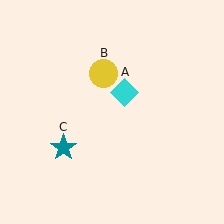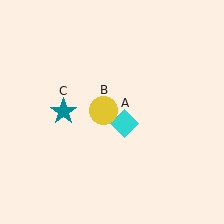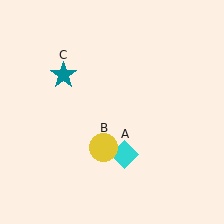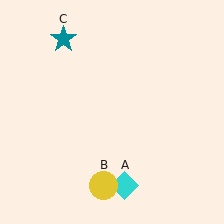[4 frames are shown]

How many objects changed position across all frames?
3 objects changed position: cyan diamond (object A), yellow circle (object B), teal star (object C).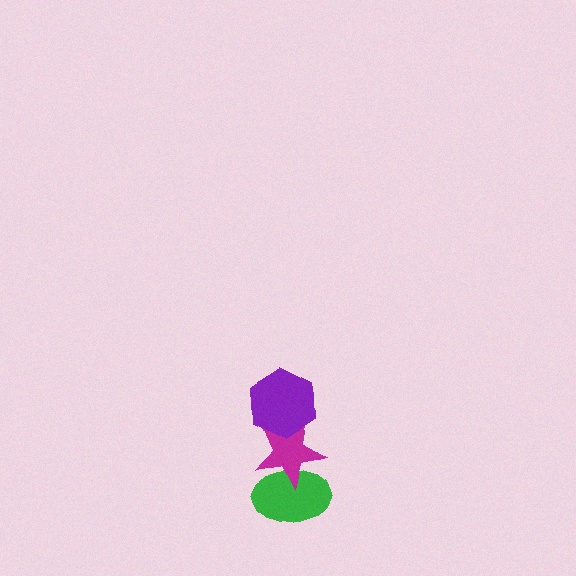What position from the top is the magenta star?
The magenta star is 2nd from the top.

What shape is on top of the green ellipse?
The magenta star is on top of the green ellipse.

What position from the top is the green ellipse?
The green ellipse is 3rd from the top.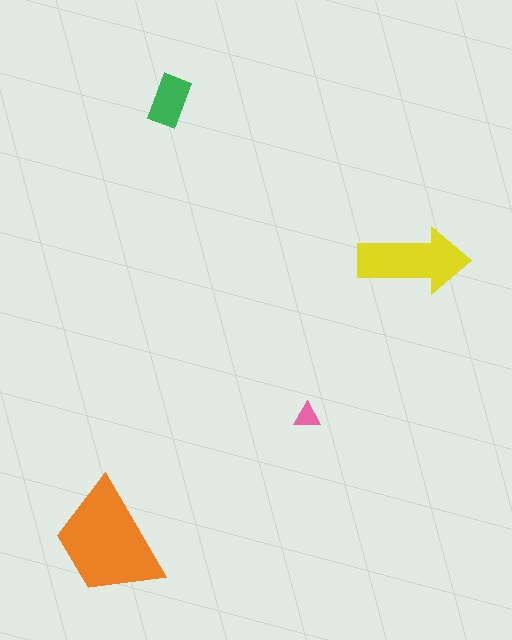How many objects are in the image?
There are 4 objects in the image.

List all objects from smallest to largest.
The pink triangle, the green rectangle, the yellow arrow, the orange trapezoid.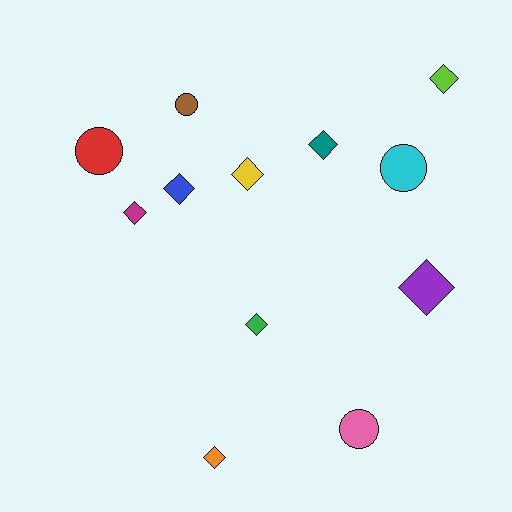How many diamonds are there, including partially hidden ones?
There are 8 diamonds.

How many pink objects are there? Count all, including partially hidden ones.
There is 1 pink object.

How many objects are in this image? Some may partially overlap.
There are 12 objects.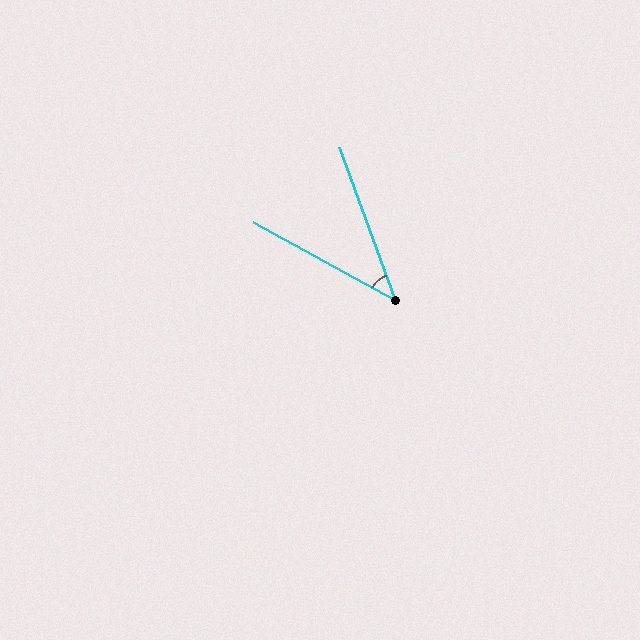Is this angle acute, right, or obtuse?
It is acute.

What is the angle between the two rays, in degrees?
Approximately 41 degrees.